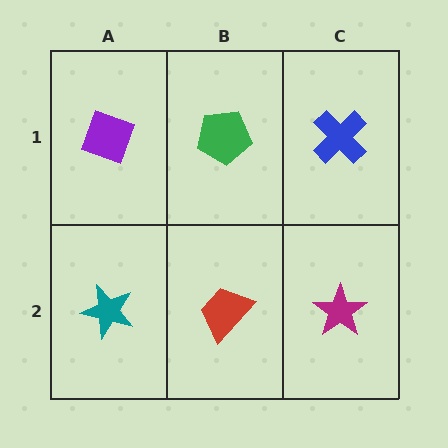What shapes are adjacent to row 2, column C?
A blue cross (row 1, column C), a red trapezoid (row 2, column B).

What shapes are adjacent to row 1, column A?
A teal star (row 2, column A), a green pentagon (row 1, column B).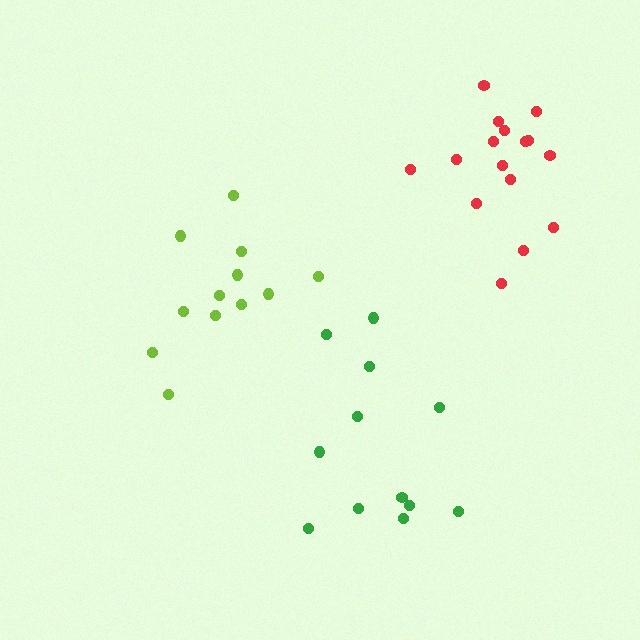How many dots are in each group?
Group 1: 16 dots, Group 2: 12 dots, Group 3: 12 dots (40 total).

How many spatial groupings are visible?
There are 3 spatial groupings.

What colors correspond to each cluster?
The clusters are colored: red, green, lime.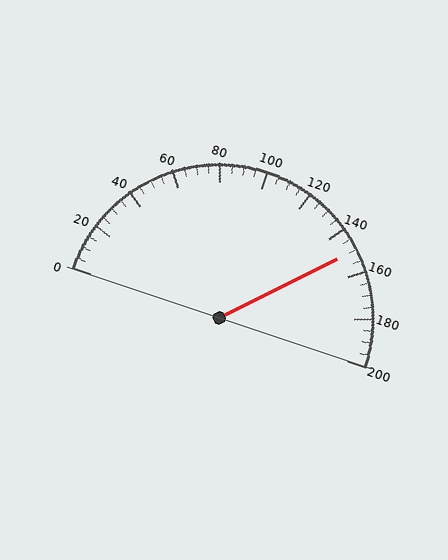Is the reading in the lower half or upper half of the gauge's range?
The reading is in the upper half of the range (0 to 200).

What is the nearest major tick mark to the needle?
The nearest major tick mark is 160.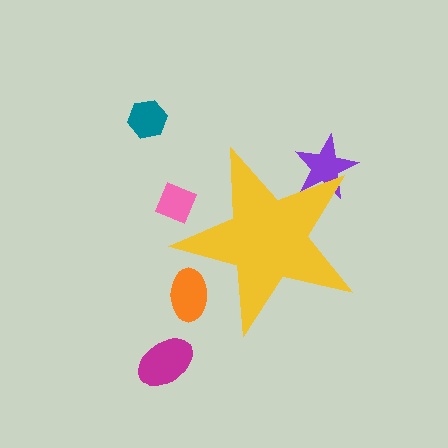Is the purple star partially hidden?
Yes, the purple star is partially hidden behind the yellow star.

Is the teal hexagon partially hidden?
No, the teal hexagon is fully visible.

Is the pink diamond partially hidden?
Yes, the pink diamond is partially hidden behind the yellow star.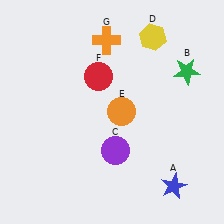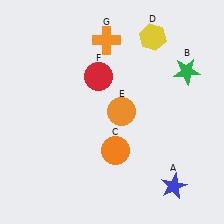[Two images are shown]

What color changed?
The circle (C) changed from purple in Image 1 to orange in Image 2.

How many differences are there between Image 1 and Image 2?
There is 1 difference between the two images.